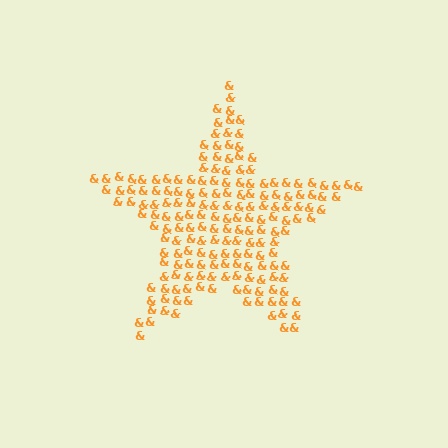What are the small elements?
The small elements are ampersands.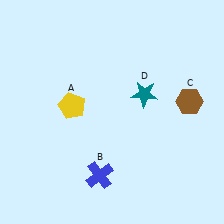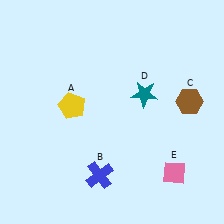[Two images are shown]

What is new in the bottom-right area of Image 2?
A pink diamond (E) was added in the bottom-right area of Image 2.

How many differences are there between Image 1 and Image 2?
There is 1 difference between the two images.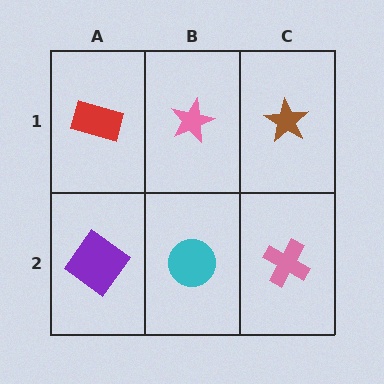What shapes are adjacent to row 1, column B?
A cyan circle (row 2, column B), a red rectangle (row 1, column A), a brown star (row 1, column C).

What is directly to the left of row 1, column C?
A pink star.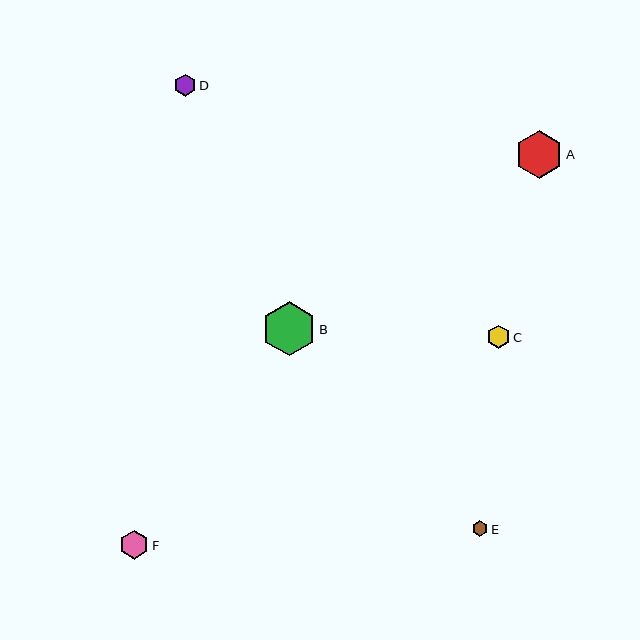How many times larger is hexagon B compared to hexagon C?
Hexagon B is approximately 2.4 times the size of hexagon C.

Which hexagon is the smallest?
Hexagon E is the smallest with a size of approximately 15 pixels.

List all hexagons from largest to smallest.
From largest to smallest: B, A, F, C, D, E.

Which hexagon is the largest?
Hexagon B is the largest with a size of approximately 54 pixels.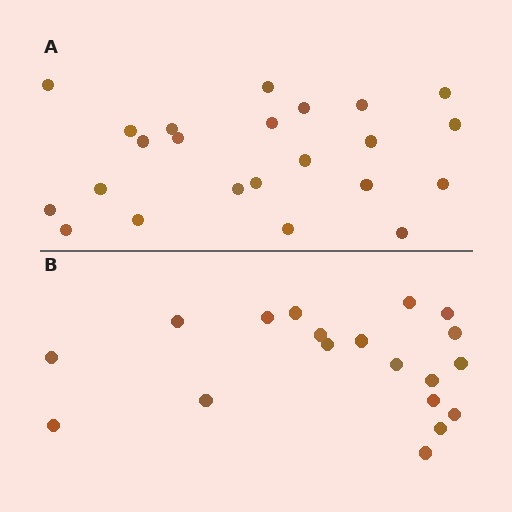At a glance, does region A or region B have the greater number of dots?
Region A (the top region) has more dots.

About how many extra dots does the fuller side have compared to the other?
Region A has about 4 more dots than region B.